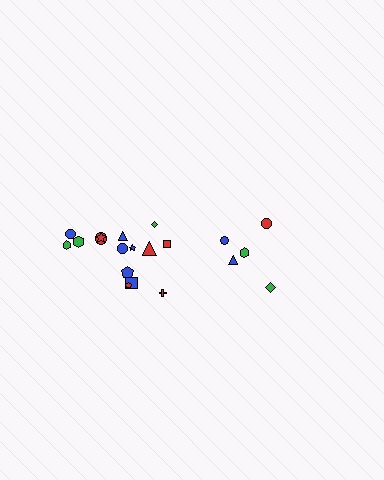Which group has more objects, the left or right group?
The left group.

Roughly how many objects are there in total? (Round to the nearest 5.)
Roughly 20 objects in total.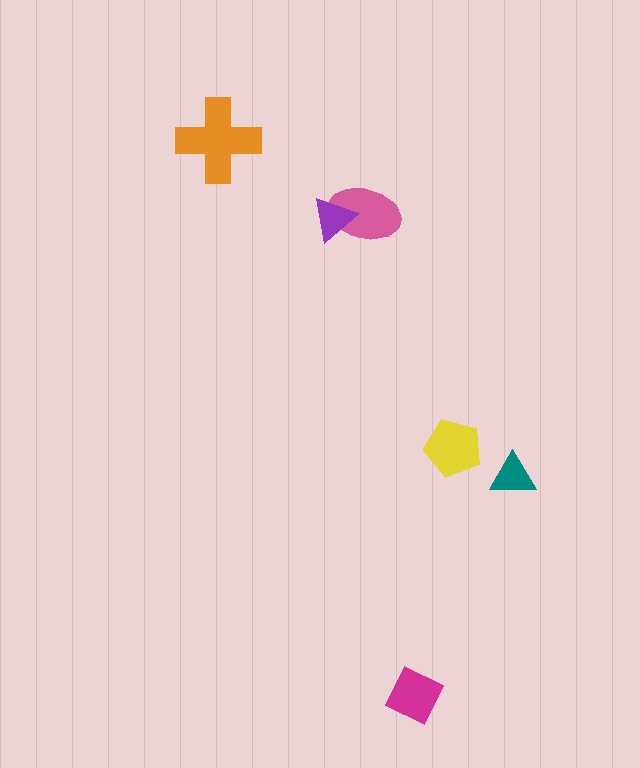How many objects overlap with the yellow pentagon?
0 objects overlap with the yellow pentagon.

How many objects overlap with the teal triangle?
0 objects overlap with the teal triangle.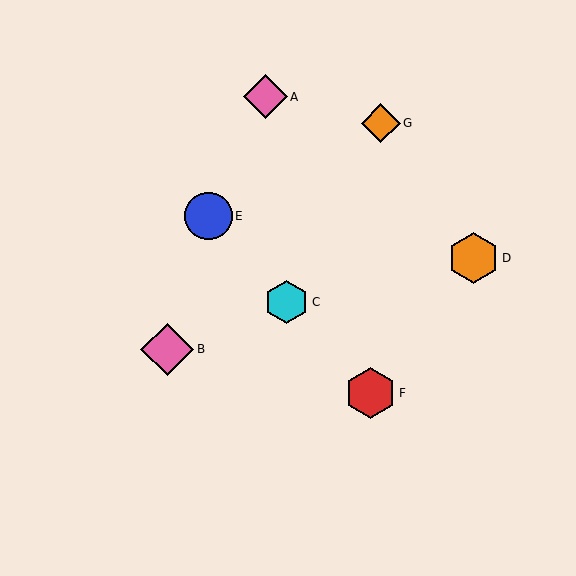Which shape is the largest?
The pink diamond (labeled B) is the largest.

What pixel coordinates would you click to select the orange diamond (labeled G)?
Click at (381, 123) to select the orange diamond G.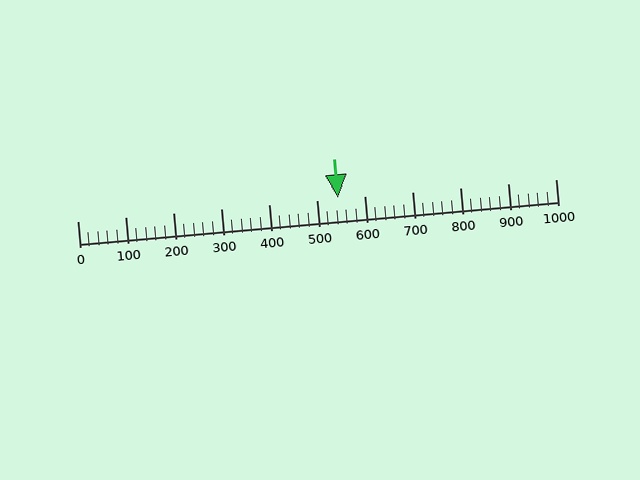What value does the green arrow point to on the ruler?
The green arrow points to approximately 545.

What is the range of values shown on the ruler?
The ruler shows values from 0 to 1000.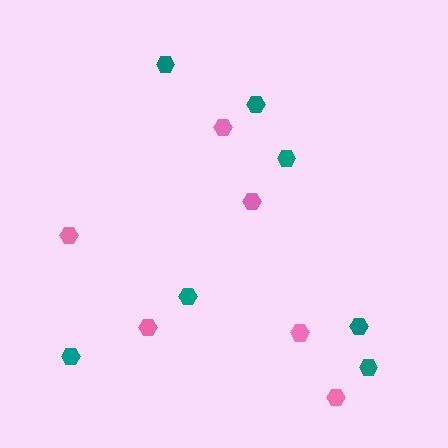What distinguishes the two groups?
There are 2 groups: one group of teal hexagons (7) and one group of pink hexagons (6).